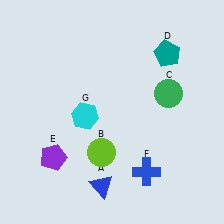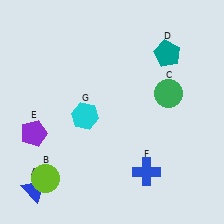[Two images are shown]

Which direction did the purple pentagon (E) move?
The purple pentagon (E) moved up.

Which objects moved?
The objects that moved are: the blue triangle (A), the lime circle (B), the purple pentagon (E).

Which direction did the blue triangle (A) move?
The blue triangle (A) moved left.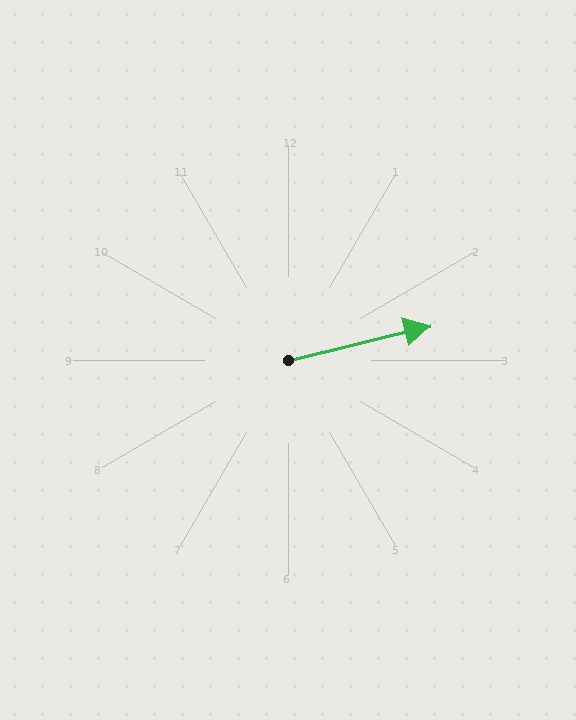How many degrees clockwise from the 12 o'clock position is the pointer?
Approximately 76 degrees.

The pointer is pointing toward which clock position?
Roughly 3 o'clock.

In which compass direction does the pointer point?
East.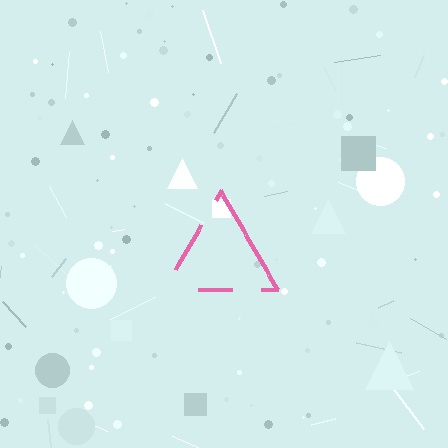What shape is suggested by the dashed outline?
The dashed outline suggests a triangle.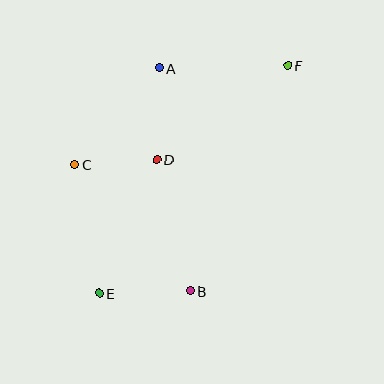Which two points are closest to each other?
Points C and D are closest to each other.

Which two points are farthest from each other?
Points E and F are farthest from each other.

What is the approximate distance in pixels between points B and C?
The distance between B and C is approximately 171 pixels.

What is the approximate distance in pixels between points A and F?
The distance between A and F is approximately 129 pixels.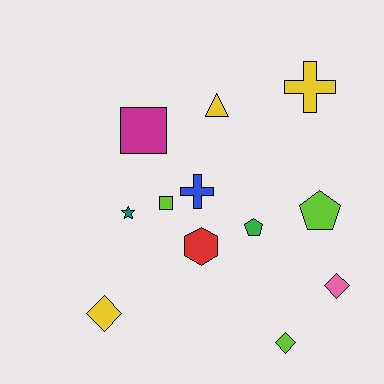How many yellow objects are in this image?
There are 3 yellow objects.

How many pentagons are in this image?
There are 2 pentagons.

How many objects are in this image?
There are 12 objects.